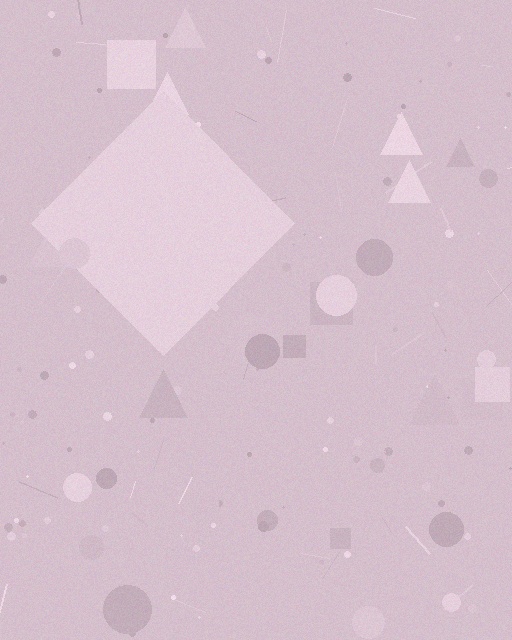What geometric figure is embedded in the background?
A diamond is embedded in the background.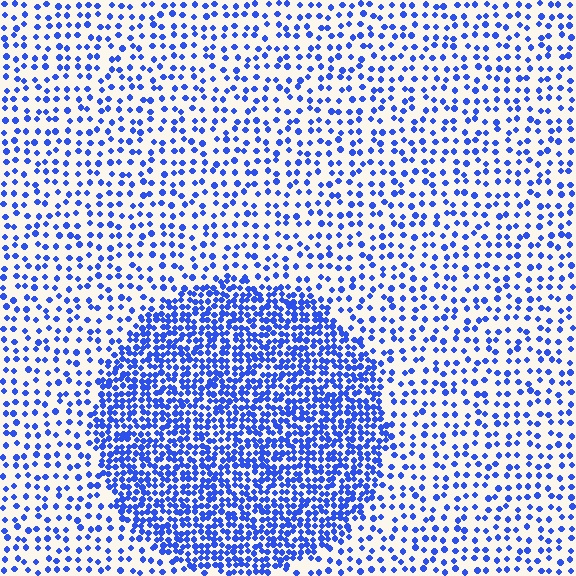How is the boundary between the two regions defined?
The boundary is defined by a change in element density (approximately 2.5x ratio). All elements are the same color, size, and shape.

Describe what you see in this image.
The image contains small blue elements arranged at two different densities. A circle-shaped region is visible where the elements are more densely packed than the surrounding area.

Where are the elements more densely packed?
The elements are more densely packed inside the circle boundary.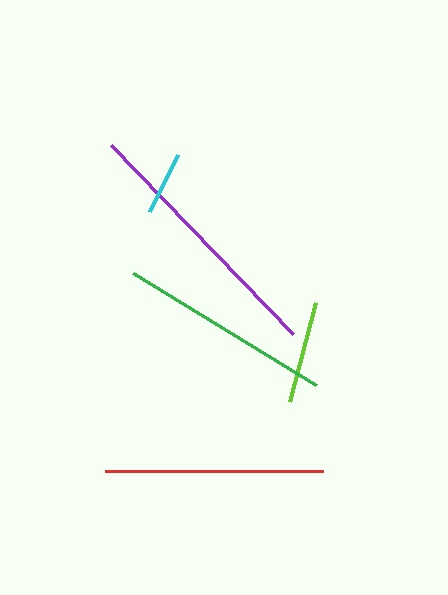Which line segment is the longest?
The purple line is the longest at approximately 262 pixels.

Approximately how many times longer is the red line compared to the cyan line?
The red line is approximately 3.4 times the length of the cyan line.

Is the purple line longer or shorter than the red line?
The purple line is longer than the red line.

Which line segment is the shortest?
The cyan line is the shortest at approximately 63 pixels.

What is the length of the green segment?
The green segment is approximately 214 pixels long.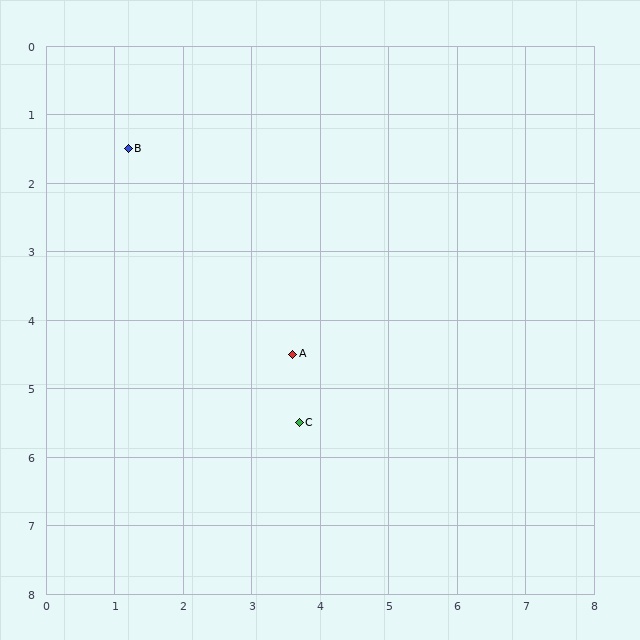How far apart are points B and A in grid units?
Points B and A are about 3.8 grid units apart.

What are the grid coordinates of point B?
Point B is at approximately (1.2, 1.5).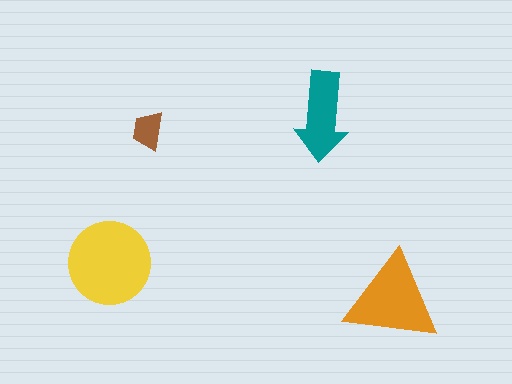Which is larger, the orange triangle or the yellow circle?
The yellow circle.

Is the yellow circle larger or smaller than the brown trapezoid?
Larger.